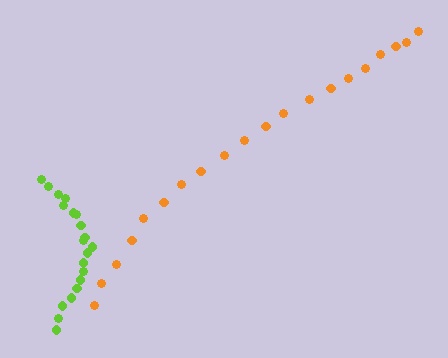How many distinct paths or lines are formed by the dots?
There are 2 distinct paths.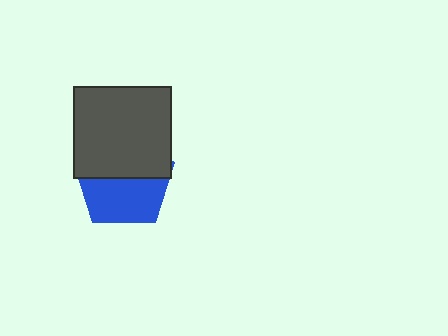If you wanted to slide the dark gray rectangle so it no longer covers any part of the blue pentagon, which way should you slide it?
Slide it up — that is the most direct way to separate the two shapes.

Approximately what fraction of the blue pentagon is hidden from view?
Roughly 51% of the blue pentagon is hidden behind the dark gray rectangle.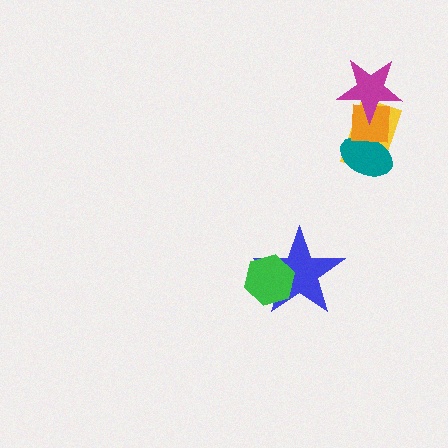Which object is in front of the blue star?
The green hexagon is in front of the blue star.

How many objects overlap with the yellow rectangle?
3 objects overlap with the yellow rectangle.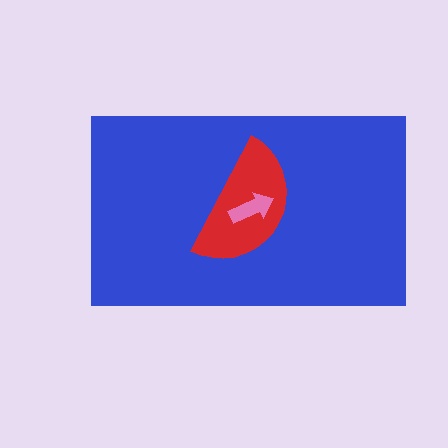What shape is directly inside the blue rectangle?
The red semicircle.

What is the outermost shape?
The blue rectangle.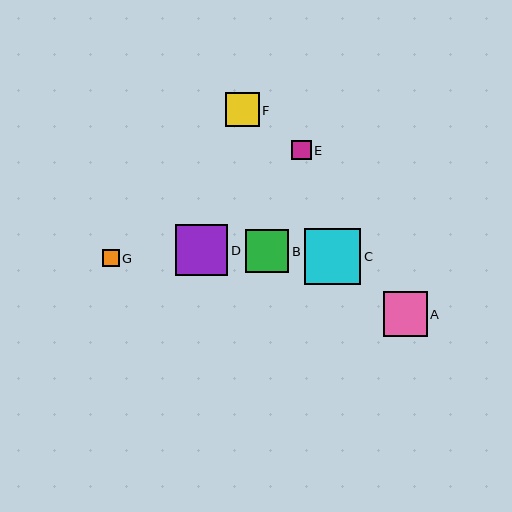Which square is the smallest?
Square G is the smallest with a size of approximately 17 pixels.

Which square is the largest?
Square C is the largest with a size of approximately 56 pixels.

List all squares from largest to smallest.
From largest to smallest: C, D, A, B, F, E, G.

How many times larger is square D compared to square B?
Square D is approximately 1.2 times the size of square B.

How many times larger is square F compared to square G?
Square F is approximately 2.0 times the size of square G.